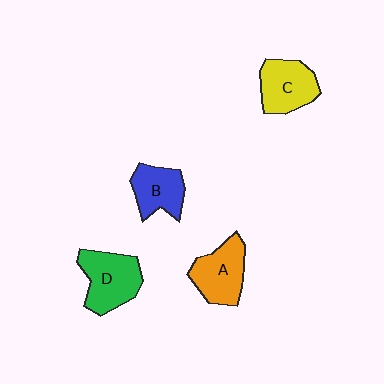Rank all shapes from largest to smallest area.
From largest to smallest: D (green), A (orange), C (yellow), B (blue).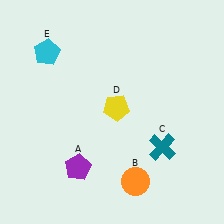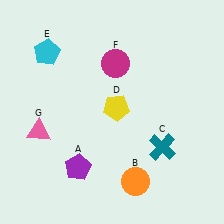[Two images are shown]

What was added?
A magenta circle (F), a pink triangle (G) were added in Image 2.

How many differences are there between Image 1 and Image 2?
There are 2 differences between the two images.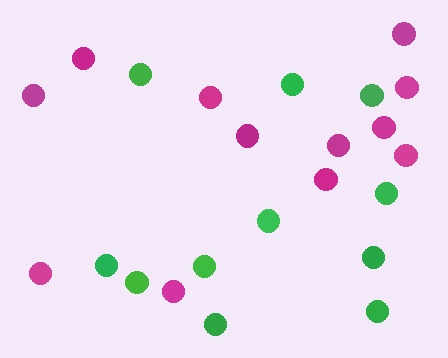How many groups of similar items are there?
There are 2 groups: one group of magenta circles (12) and one group of green circles (11).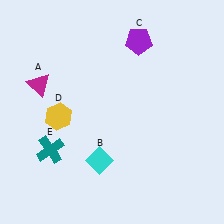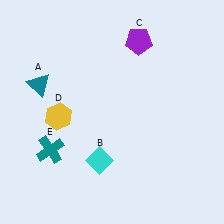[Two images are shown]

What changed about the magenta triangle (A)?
In Image 1, A is magenta. In Image 2, it changed to teal.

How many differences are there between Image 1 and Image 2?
There is 1 difference between the two images.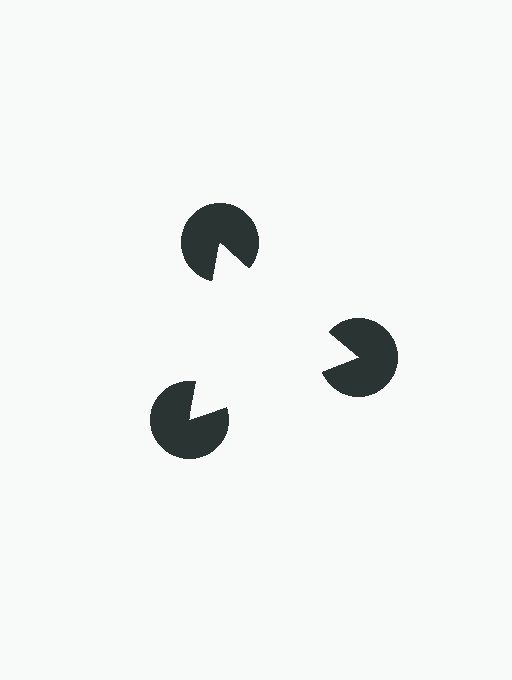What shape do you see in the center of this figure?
An illusory triangle — its edges are inferred from the aligned wedge cuts in the pac-man discs, not physically drawn.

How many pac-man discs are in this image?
There are 3 — one at each vertex of the illusory triangle.